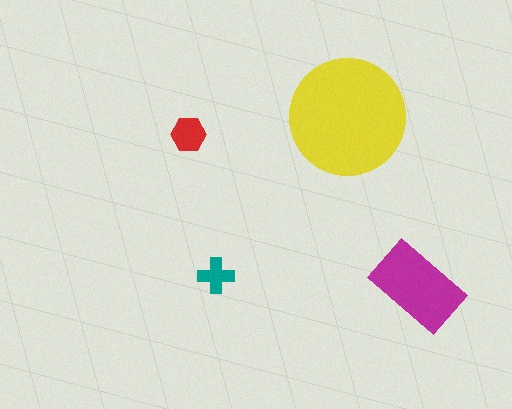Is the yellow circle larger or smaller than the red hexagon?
Larger.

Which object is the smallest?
The teal cross.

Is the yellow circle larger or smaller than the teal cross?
Larger.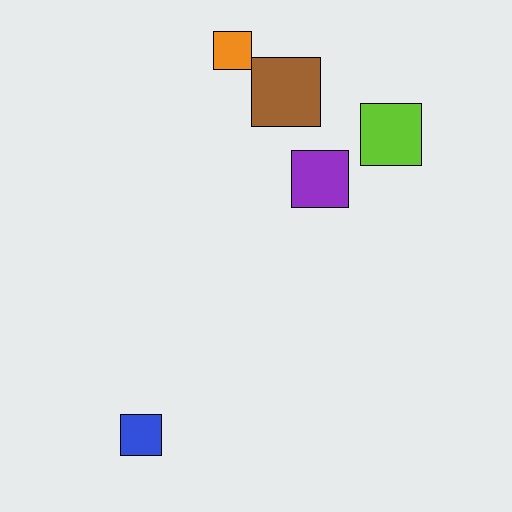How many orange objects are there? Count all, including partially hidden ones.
There is 1 orange object.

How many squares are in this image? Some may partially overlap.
There are 5 squares.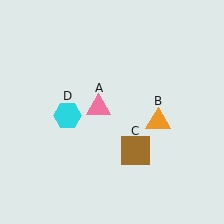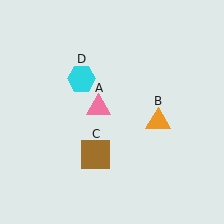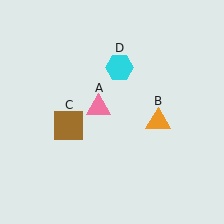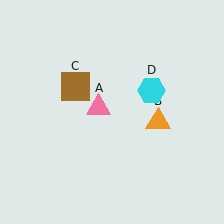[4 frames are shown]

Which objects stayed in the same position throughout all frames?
Pink triangle (object A) and orange triangle (object B) remained stationary.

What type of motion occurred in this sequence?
The brown square (object C), cyan hexagon (object D) rotated clockwise around the center of the scene.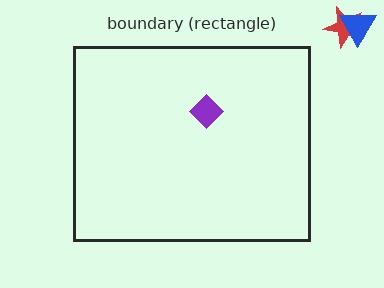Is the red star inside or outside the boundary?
Outside.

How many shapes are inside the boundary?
1 inside, 2 outside.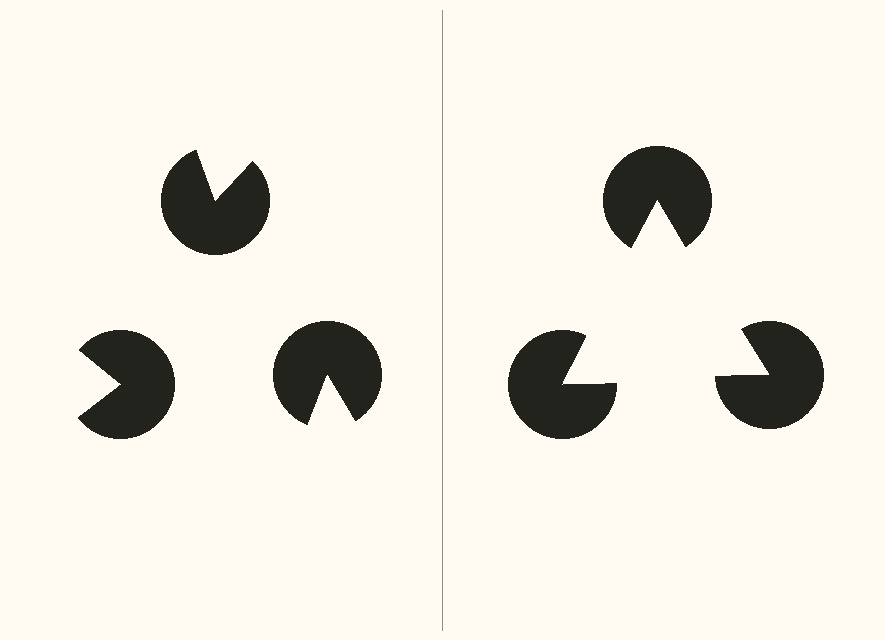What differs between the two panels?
The pac-man discs are positioned identically on both sides; only the wedge orientations differ. On the right they align to a triangle; on the left they are misaligned.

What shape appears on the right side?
An illusory triangle.